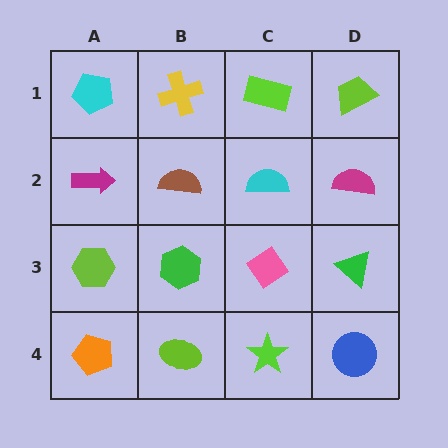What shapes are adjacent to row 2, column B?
A yellow cross (row 1, column B), a green hexagon (row 3, column B), a magenta arrow (row 2, column A), a cyan semicircle (row 2, column C).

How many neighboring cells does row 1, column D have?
2.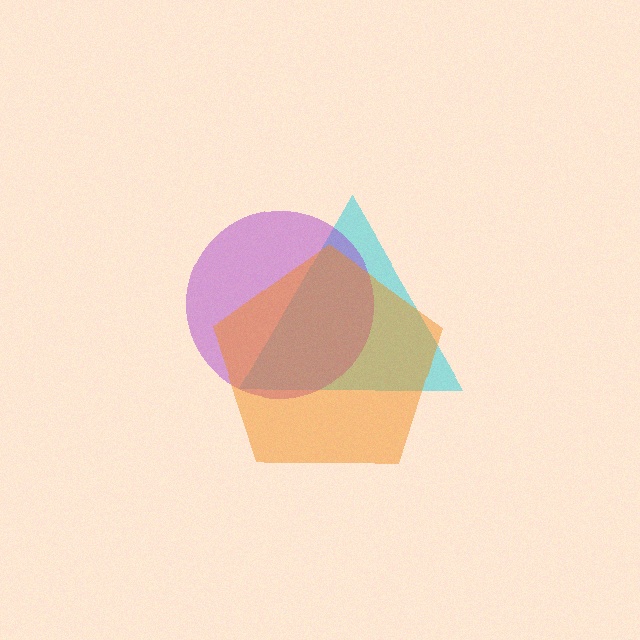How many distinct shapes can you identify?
There are 3 distinct shapes: a cyan triangle, a purple circle, an orange pentagon.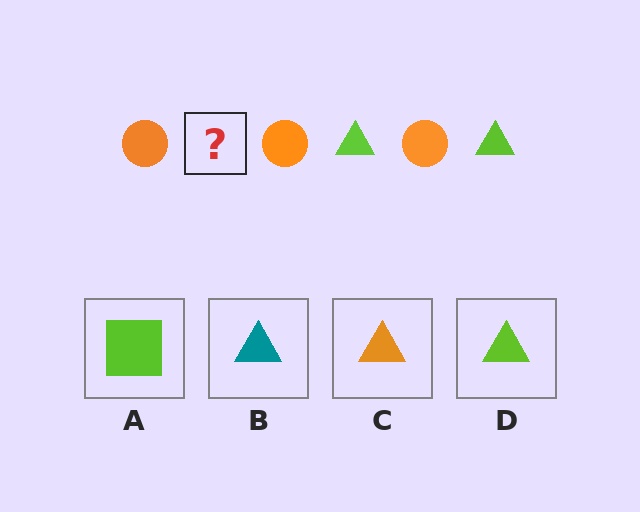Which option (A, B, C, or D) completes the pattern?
D.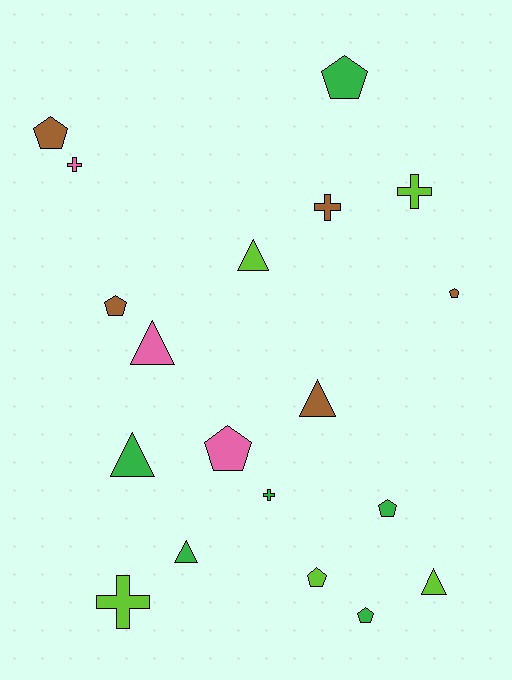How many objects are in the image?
There are 19 objects.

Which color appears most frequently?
Green, with 6 objects.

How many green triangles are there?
There are 2 green triangles.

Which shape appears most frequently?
Pentagon, with 8 objects.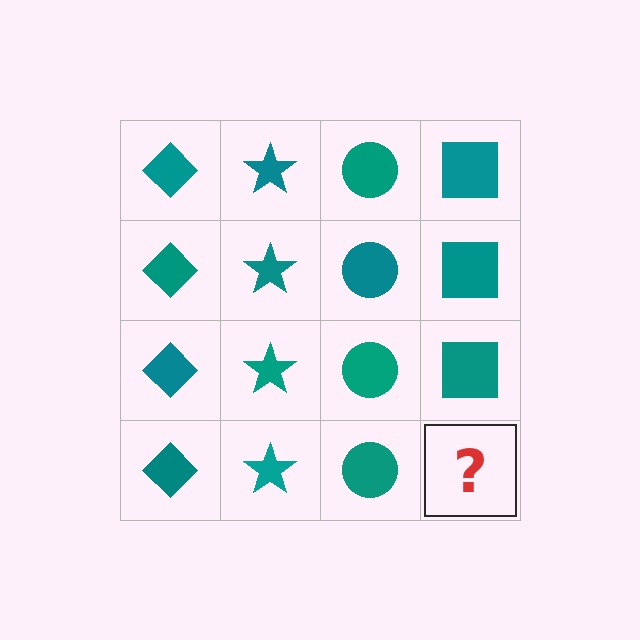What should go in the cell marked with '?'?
The missing cell should contain a teal square.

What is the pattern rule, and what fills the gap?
The rule is that each column has a consistent shape. The gap should be filled with a teal square.